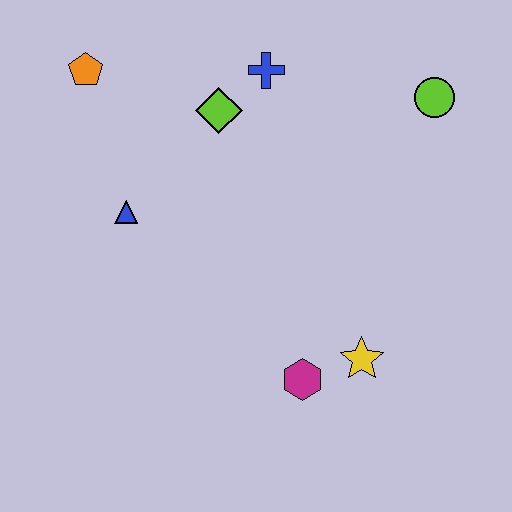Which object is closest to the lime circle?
The blue cross is closest to the lime circle.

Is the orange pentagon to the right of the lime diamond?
No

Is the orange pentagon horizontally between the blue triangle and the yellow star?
No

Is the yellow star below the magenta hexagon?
No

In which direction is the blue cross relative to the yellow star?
The blue cross is above the yellow star.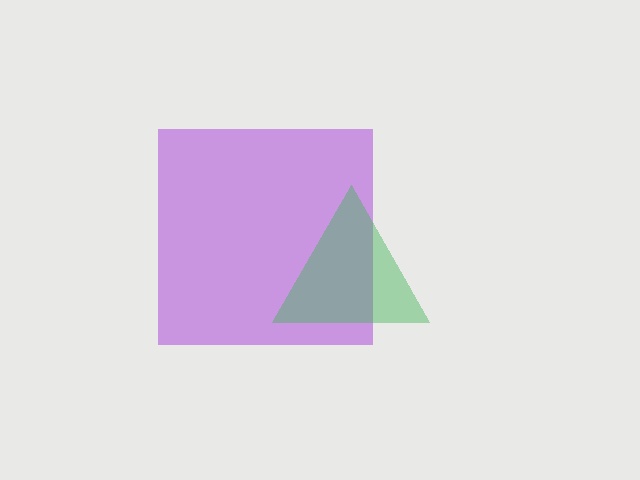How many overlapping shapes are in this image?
There are 2 overlapping shapes in the image.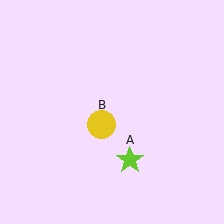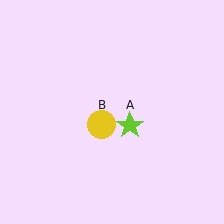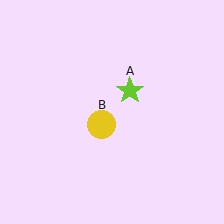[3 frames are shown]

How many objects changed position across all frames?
1 object changed position: lime star (object A).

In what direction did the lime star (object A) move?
The lime star (object A) moved up.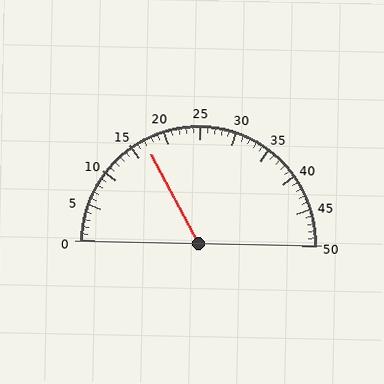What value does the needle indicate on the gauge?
The needle indicates approximately 17.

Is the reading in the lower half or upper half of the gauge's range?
The reading is in the lower half of the range (0 to 50).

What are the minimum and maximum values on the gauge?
The gauge ranges from 0 to 50.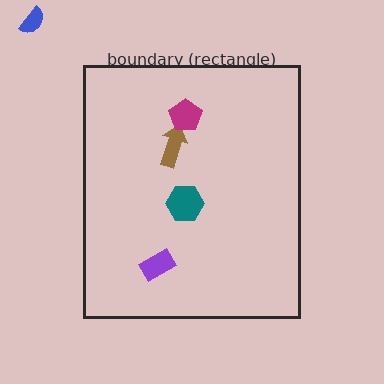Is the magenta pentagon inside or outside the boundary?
Inside.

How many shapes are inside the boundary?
4 inside, 1 outside.